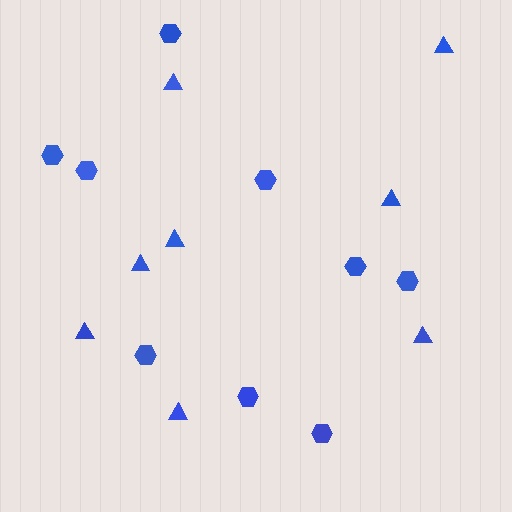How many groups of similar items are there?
There are 2 groups: one group of triangles (8) and one group of hexagons (9).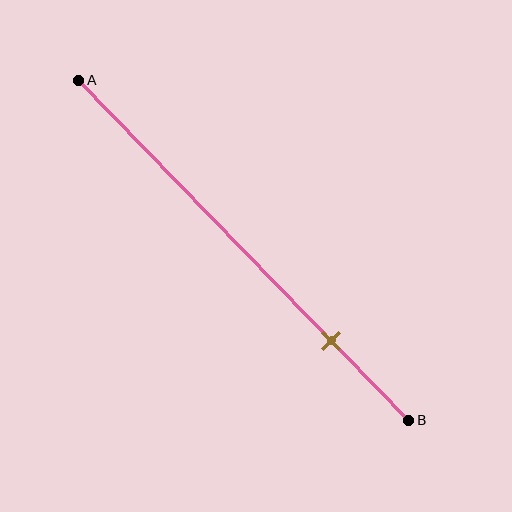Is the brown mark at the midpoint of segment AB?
No, the mark is at about 75% from A, not at the 50% midpoint.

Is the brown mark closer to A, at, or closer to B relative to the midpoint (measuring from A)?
The brown mark is closer to point B than the midpoint of segment AB.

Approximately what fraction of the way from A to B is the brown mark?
The brown mark is approximately 75% of the way from A to B.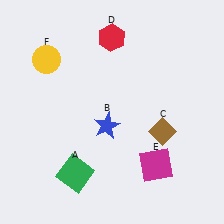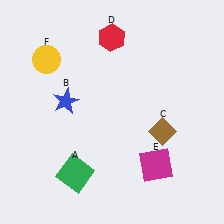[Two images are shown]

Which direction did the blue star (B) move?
The blue star (B) moved left.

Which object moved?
The blue star (B) moved left.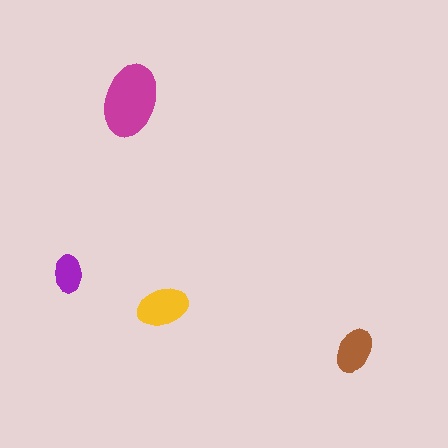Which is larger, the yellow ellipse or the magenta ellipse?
The magenta one.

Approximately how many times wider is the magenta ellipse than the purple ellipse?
About 2 times wider.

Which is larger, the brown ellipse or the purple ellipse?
The brown one.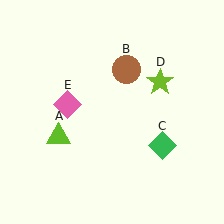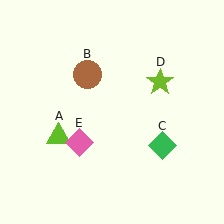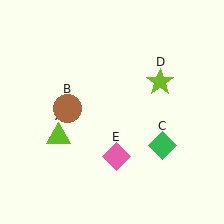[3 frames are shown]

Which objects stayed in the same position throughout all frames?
Lime triangle (object A) and green diamond (object C) and lime star (object D) remained stationary.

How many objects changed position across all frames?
2 objects changed position: brown circle (object B), pink diamond (object E).